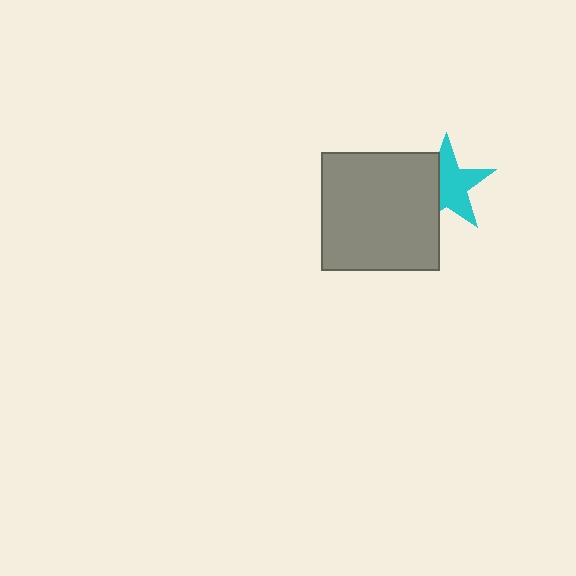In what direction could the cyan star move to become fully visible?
The cyan star could move right. That would shift it out from behind the gray square entirely.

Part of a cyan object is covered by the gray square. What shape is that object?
It is a star.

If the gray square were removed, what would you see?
You would see the complete cyan star.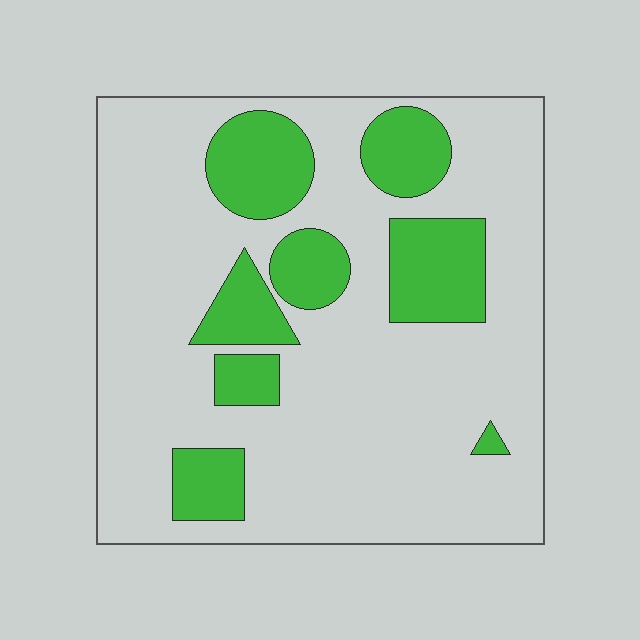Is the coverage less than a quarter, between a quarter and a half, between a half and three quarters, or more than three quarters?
Less than a quarter.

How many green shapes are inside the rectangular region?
8.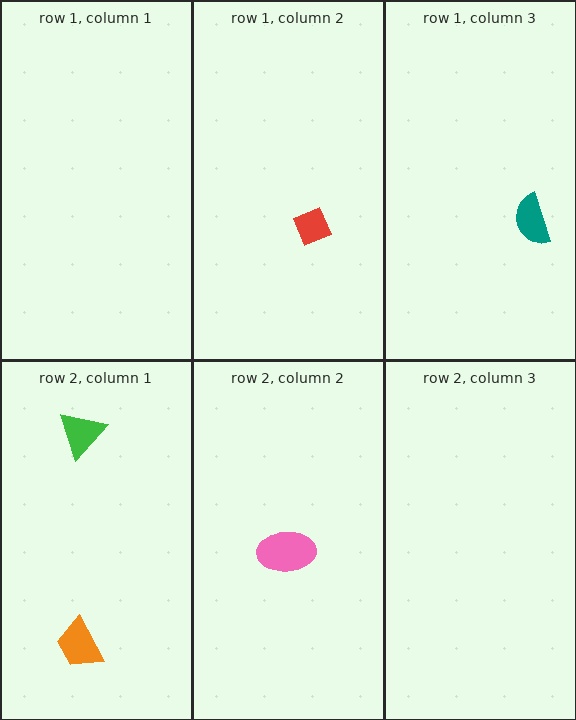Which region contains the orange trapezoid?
The row 2, column 1 region.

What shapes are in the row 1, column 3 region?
The teal semicircle.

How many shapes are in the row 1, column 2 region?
1.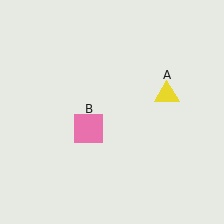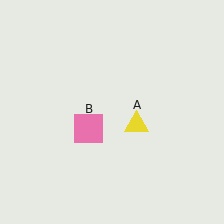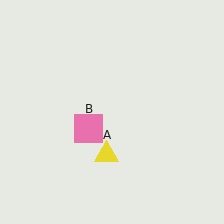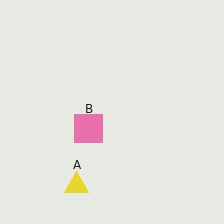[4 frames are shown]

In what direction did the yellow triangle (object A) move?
The yellow triangle (object A) moved down and to the left.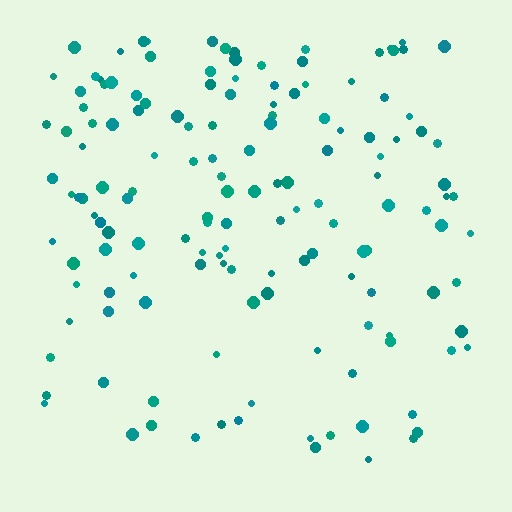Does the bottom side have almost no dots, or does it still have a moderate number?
Still a moderate number, just noticeably fewer than the top.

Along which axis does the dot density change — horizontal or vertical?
Vertical.